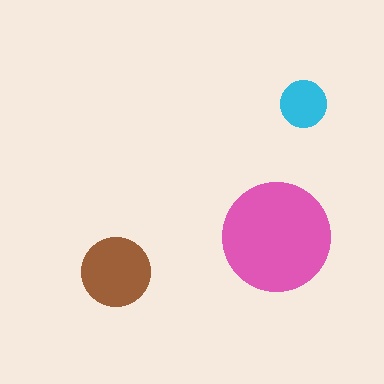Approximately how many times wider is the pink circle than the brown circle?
About 1.5 times wider.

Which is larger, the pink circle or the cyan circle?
The pink one.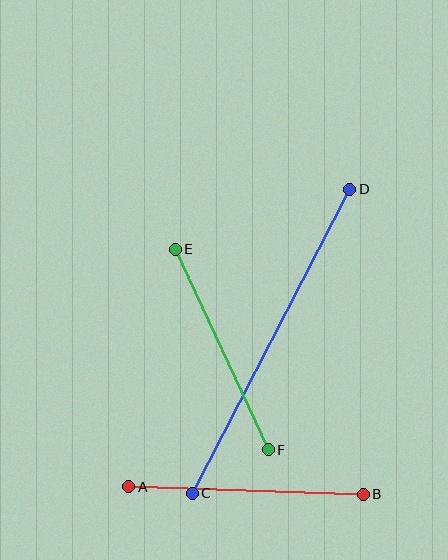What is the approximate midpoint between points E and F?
The midpoint is at approximately (222, 350) pixels.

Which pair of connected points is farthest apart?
Points C and D are farthest apart.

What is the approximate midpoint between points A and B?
The midpoint is at approximately (246, 491) pixels.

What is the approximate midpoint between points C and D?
The midpoint is at approximately (271, 341) pixels.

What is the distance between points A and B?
The distance is approximately 235 pixels.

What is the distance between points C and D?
The distance is approximately 342 pixels.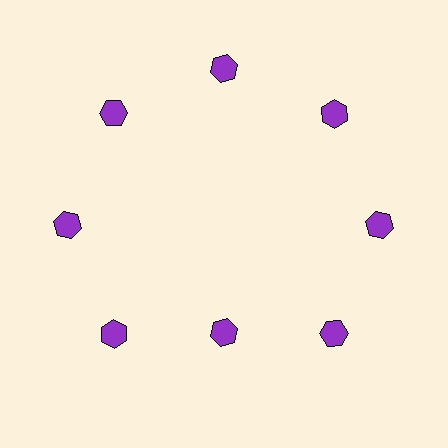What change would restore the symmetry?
The symmetry would be restored by moving it outward, back onto the ring so that all 8 hexagons sit at equal angles and equal distance from the center.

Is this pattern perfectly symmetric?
No. The 8 purple hexagons are arranged in a ring, but one element near the 6 o'clock position is pulled inward toward the center, breaking the 8-fold rotational symmetry.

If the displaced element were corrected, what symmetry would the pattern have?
It would have 8-fold rotational symmetry — the pattern would map onto itself every 45 degrees.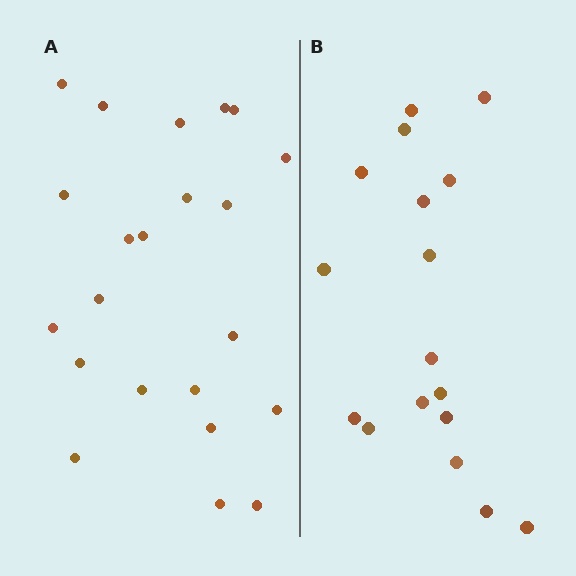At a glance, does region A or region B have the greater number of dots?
Region A (the left region) has more dots.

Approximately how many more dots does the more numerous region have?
Region A has about 5 more dots than region B.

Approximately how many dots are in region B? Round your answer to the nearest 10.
About 20 dots. (The exact count is 17, which rounds to 20.)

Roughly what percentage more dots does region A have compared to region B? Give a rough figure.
About 30% more.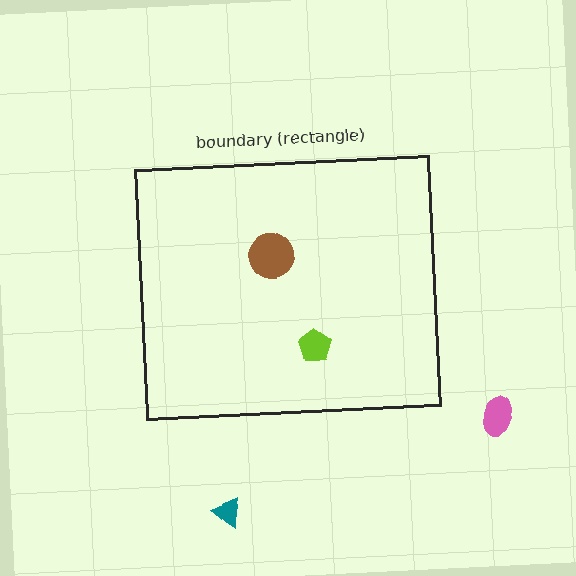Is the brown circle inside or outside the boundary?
Inside.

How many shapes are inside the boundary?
2 inside, 2 outside.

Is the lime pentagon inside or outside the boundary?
Inside.